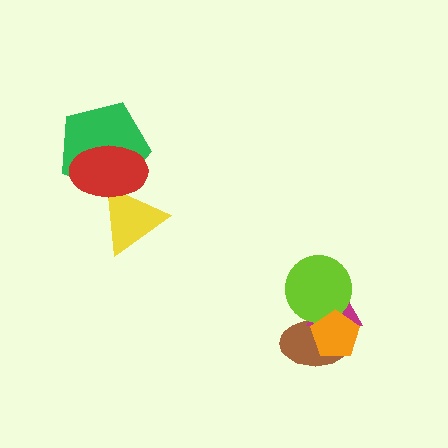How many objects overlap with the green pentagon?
2 objects overlap with the green pentagon.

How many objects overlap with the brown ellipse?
3 objects overlap with the brown ellipse.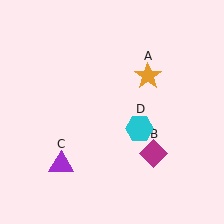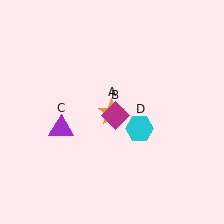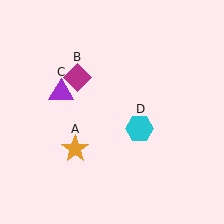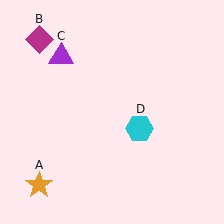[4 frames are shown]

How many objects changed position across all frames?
3 objects changed position: orange star (object A), magenta diamond (object B), purple triangle (object C).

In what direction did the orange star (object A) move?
The orange star (object A) moved down and to the left.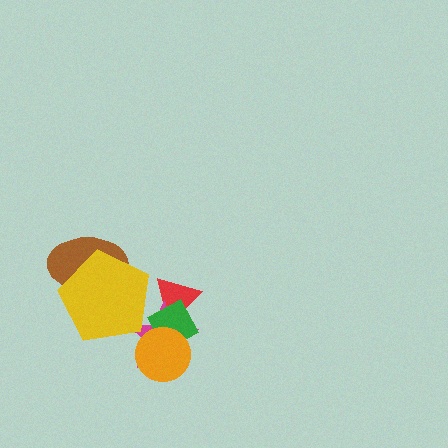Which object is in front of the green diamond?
The orange circle is in front of the green diamond.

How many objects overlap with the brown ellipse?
1 object overlaps with the brown ellipse.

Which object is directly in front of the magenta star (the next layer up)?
The green diamond is directly in front of the magenta star.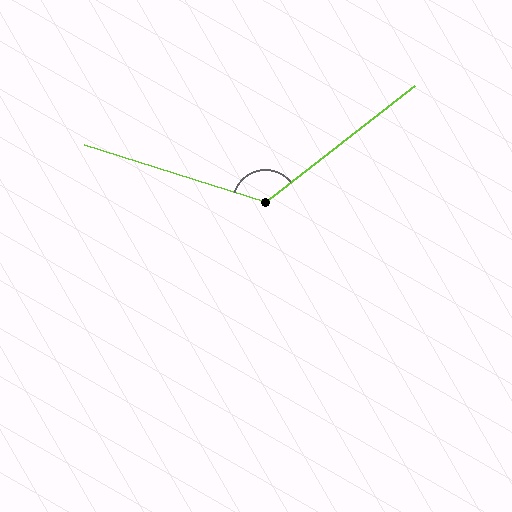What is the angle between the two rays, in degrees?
Approximately 125 degrees.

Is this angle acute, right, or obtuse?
It is obtuse.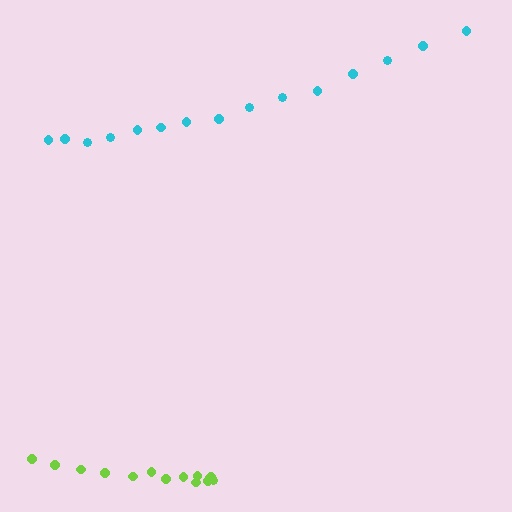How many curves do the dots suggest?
There are 2 distinct paths.